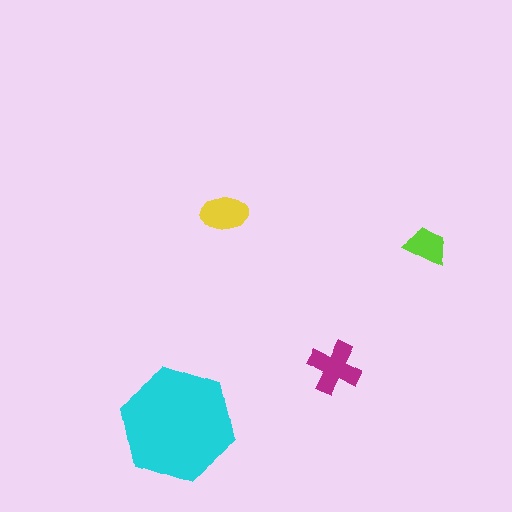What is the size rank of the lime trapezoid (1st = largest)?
4th.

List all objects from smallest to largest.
The lime trapezoid, the yellow ellipse, the magenta cross, the cyan hexagon.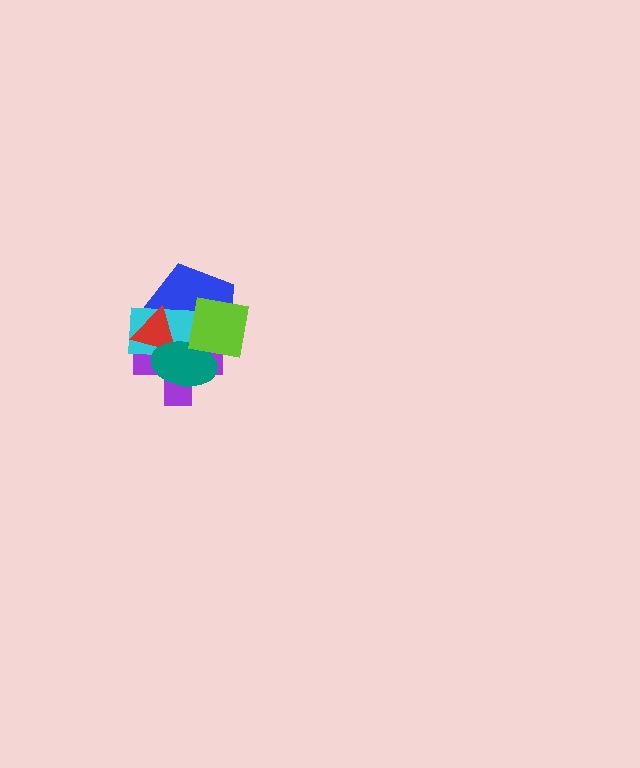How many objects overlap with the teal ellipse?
5 objects overlap with the teal ellipse.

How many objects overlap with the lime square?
4 objects overlap with the lime square.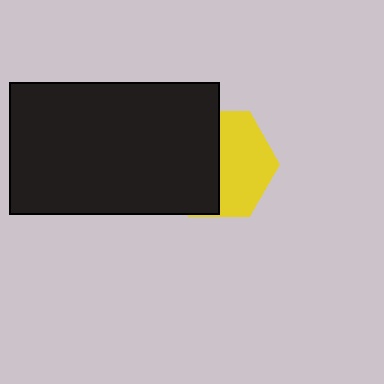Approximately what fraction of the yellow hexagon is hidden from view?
Roughly 50% of the yellow hexagon is hidden behind the black rectangle.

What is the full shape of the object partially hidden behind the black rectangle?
The partially hidden object is a yellow hexagon.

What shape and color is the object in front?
The object in front is a black rectangle.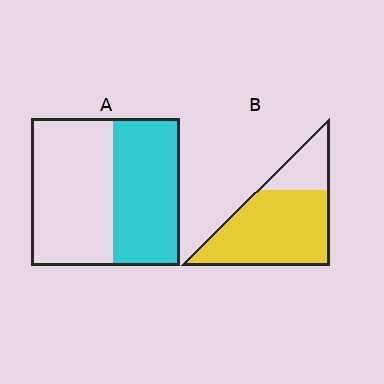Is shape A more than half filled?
No.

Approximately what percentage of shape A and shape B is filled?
A is approximately 45% and B is approximately 75%.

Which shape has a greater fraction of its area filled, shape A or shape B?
Shape B.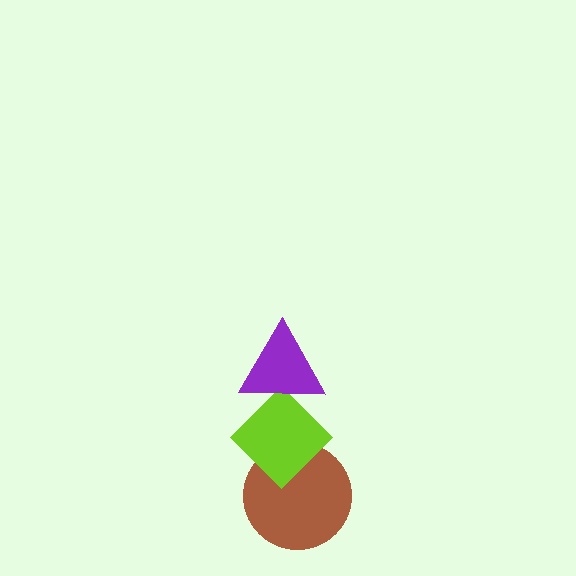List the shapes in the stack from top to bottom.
From top to bottom: the purple triangle, the lime diamond, the brown circle.